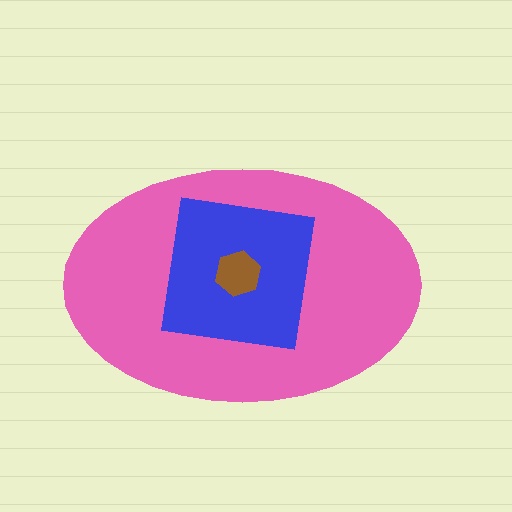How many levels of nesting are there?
3.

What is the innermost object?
The brown hexagon.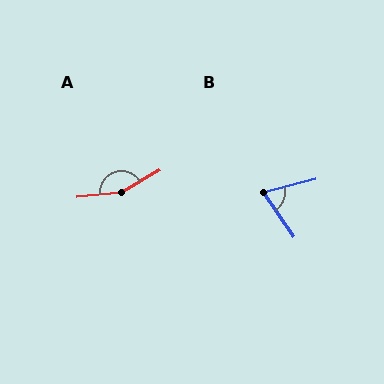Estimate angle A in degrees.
Approximately 155 degrees.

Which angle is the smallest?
B, at approximately 70 degrees.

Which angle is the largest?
A, at approximately 155 degrees.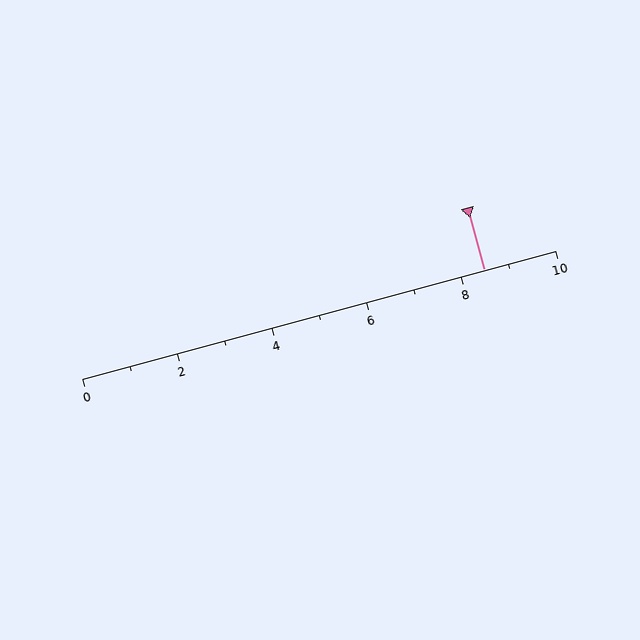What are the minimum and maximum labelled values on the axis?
The axis runs from 0 to 10.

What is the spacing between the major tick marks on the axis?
The major ticks are spaced 2 apart.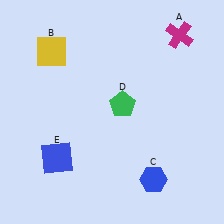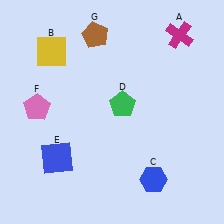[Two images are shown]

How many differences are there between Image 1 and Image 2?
There are 2 differences between the two images.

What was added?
A pink pentagon (F), a brown pentagon (G) were added in Image 2.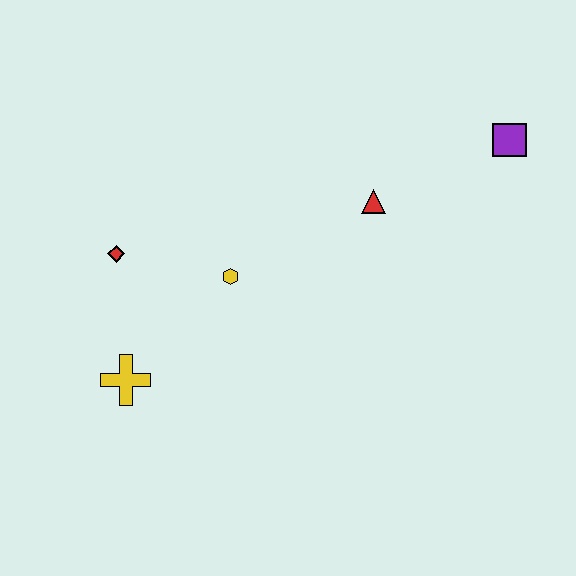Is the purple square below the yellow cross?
No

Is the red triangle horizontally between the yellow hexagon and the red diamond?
No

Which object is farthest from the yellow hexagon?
The purple square is farthest from the yellow hexagon.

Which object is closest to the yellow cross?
The red diamond is closest to the yellow cross.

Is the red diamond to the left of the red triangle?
Yes